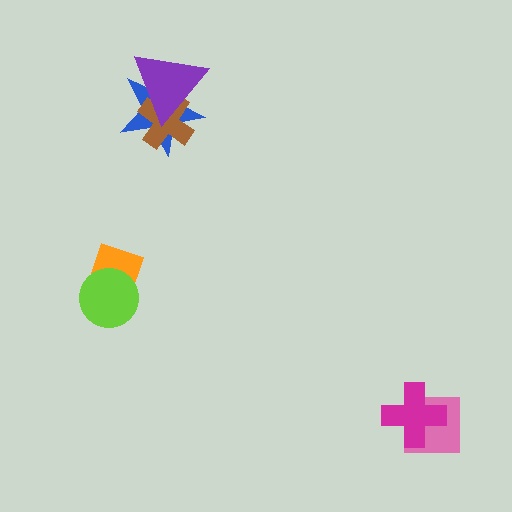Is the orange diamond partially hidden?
Yes, it is partially covered by another shape.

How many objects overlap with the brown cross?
2 objects overlap with the brown cross.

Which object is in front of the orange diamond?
The lime circle is in front of the orange diamond.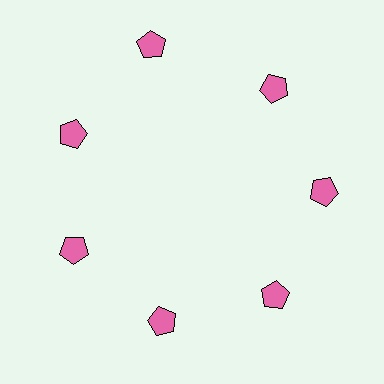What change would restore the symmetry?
The symmetry would be restored by moving it inward, back onto the ring so that all 7 pentagons sit at equal angles and equal distance from the center.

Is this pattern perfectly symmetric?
No. The 7 pink pentagons are arranged in a ring, but one element near the 12 o'clock position is pushed outward from the center, breaking the 7-fold rotational symmetry.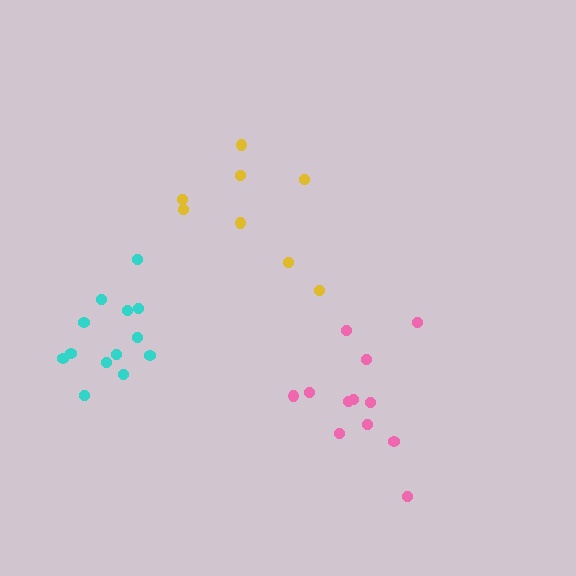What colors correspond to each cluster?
The clusters are colored: yellow, pink, cyan.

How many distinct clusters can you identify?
There are 3 distinct clusters.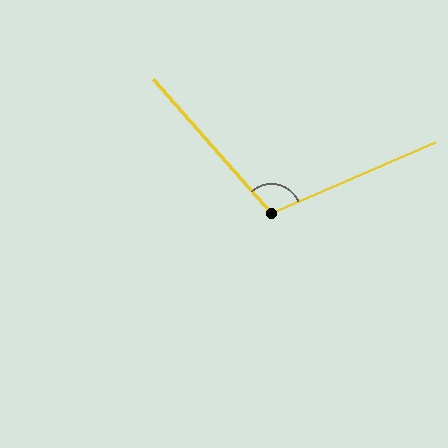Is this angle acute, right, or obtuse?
It is obtuse.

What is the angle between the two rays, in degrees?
Approximately 108 degrees.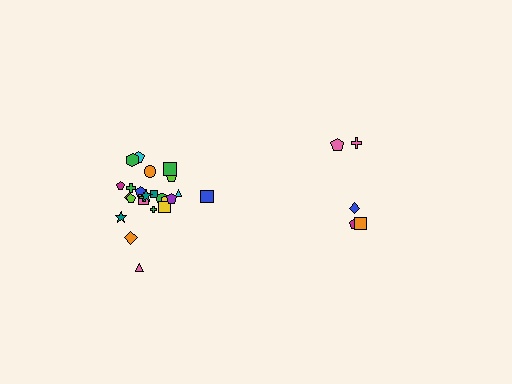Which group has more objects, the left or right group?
The left group.